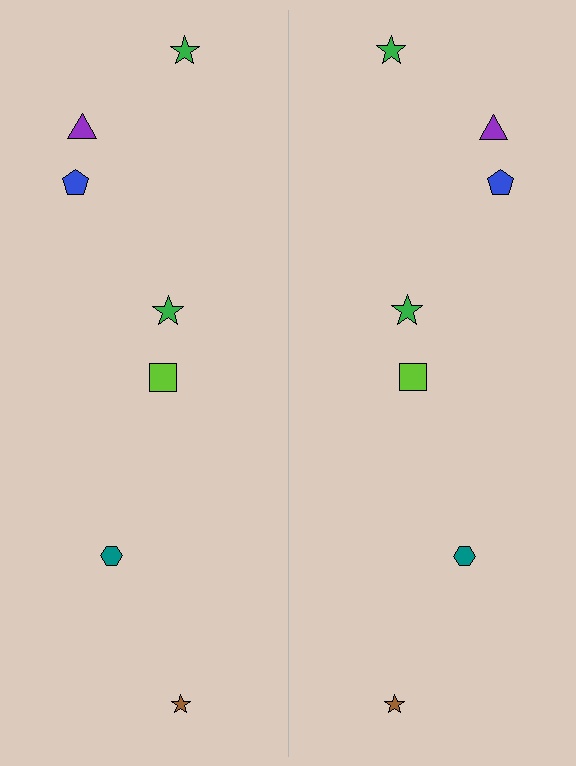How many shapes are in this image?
There are 14 shapes in this image.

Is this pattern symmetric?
Yes, this pattern has bilateral (reflection) symmetry.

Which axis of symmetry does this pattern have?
The pattern has a vertical axis of symmetry running through the center of the image.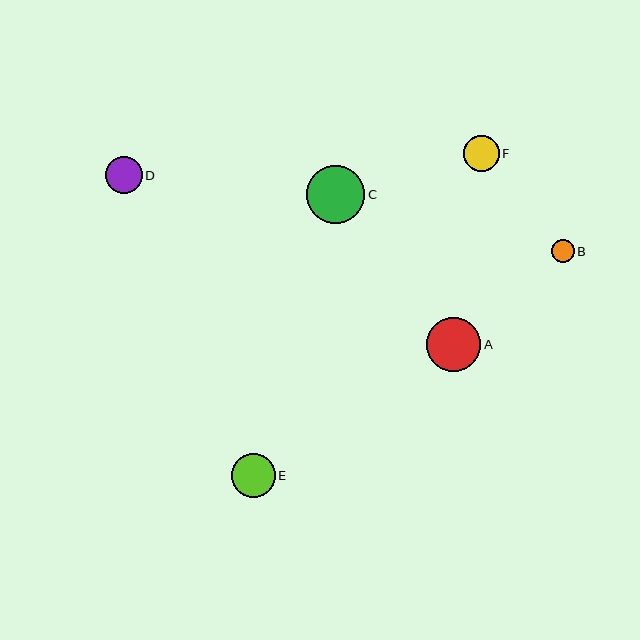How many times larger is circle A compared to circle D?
Circle A is approximately 1.5 times the size of circle D.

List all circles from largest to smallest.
From largest to smallest: C, A, E, D, F, B.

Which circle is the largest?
Circle C is the largest with a size of approximately 58 pixels.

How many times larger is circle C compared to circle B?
Circle C is approximately 2.5 times the size of circle B.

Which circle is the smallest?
Circle B is the smallest with a size of approximately 23 pixels.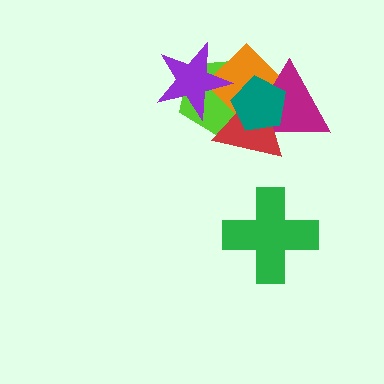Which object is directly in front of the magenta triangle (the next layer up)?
The red triangle is directly in front of the magenta triangle.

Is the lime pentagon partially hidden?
Yes, it is partially covered by another shape.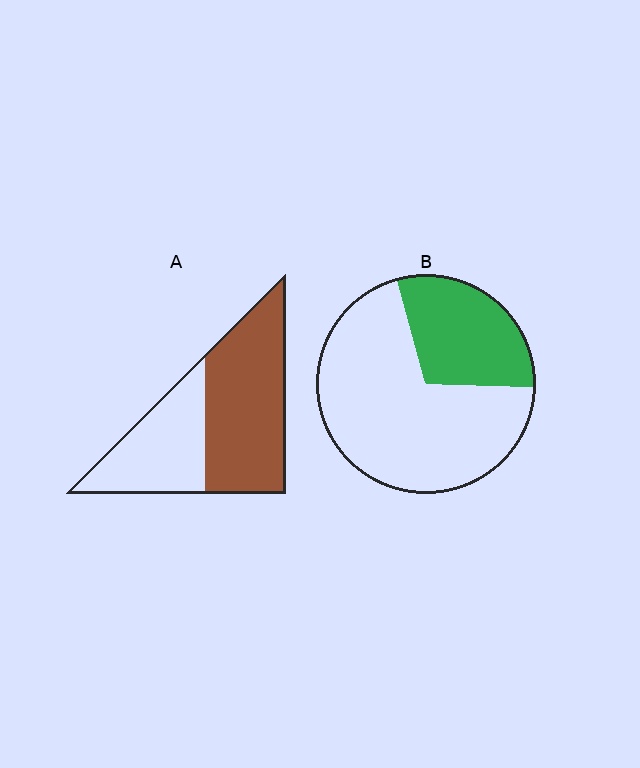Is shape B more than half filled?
No.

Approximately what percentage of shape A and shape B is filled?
A is approximately 60% and B is approximately 30%.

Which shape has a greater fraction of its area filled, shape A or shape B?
Shape A.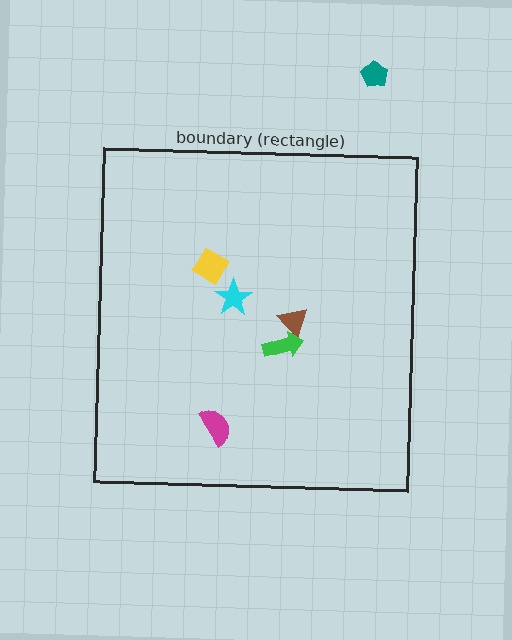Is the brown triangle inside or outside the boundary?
Inside.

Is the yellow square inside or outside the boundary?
Inside.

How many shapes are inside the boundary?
5 inside, 1 outside.